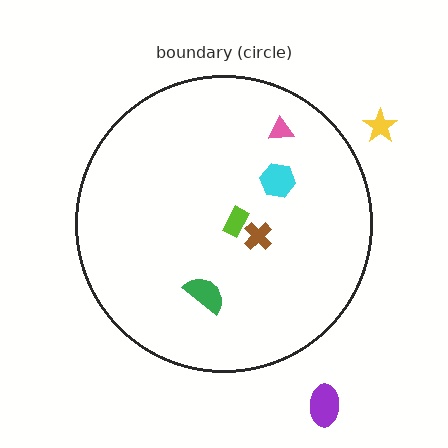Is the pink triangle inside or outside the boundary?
Inside.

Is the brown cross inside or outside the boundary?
Inside.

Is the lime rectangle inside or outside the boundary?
Inside.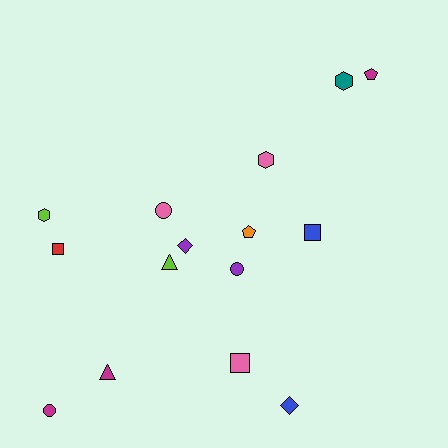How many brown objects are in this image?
There are no brown objects.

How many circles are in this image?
There are 3 circles.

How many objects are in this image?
There are 15 objects.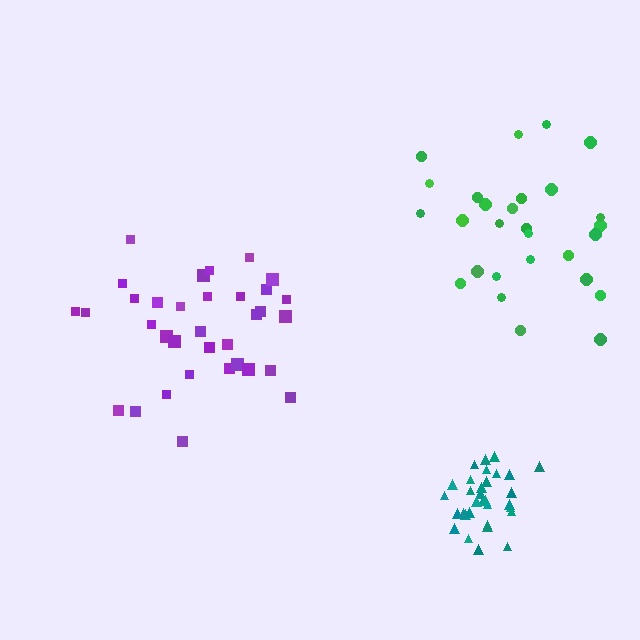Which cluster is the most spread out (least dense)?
Green.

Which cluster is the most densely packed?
Teal.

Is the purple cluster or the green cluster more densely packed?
Purple.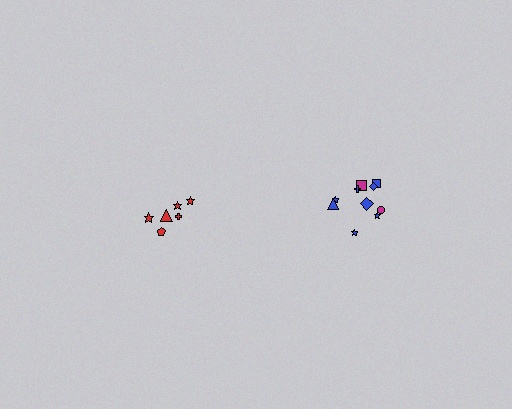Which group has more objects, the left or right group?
The right group.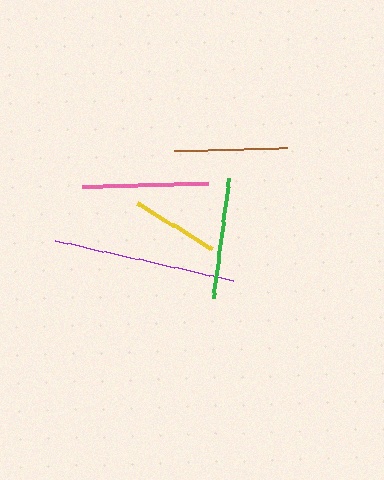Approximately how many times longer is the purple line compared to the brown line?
The purple line is approximately 1.6 times the length of the brown line.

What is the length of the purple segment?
The purple segment is approximately 183 pixels long.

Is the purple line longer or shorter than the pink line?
The purple line is longer than the pink line.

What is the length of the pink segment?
The pink segment is approximately 126 pixels long.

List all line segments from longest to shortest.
From longest to shortest: purple, pink, green, brown, yellow.